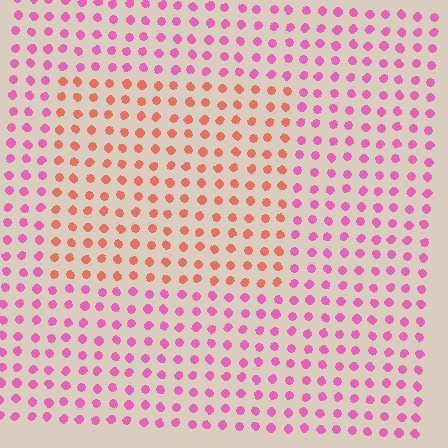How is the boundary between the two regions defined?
The boundary is defined purely by a slight shift in hue (about 46 degrees). Spacing, size, and orientation are identical on both sides.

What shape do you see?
I see a rectangle.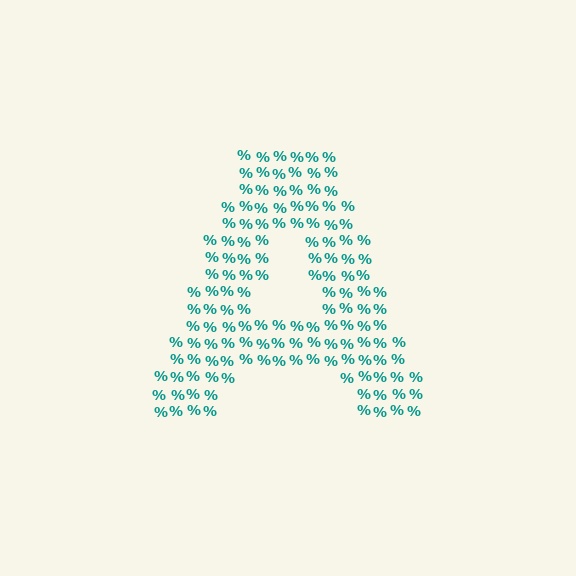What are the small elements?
The small elements are percent signs.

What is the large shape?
The large shape is the letter A.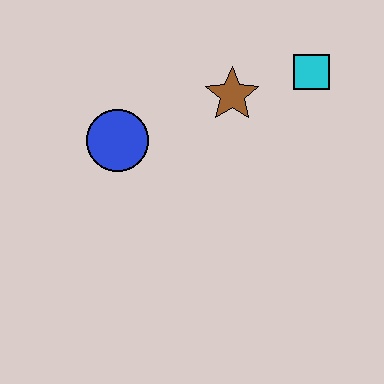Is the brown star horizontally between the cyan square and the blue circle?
Yes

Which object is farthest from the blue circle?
The cyan square is farthest from the blue circle.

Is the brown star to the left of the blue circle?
No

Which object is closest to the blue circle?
The brown star is closest to the blue circle.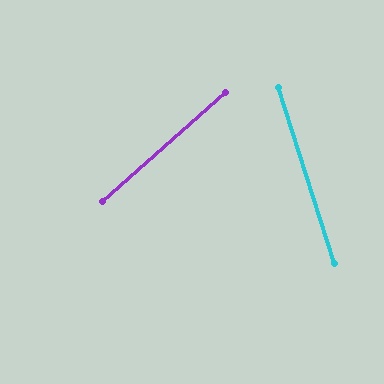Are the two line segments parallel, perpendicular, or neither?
Neither parallel nor perpendicular — they differ by about 66°.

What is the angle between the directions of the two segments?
Approximately 66 degrees.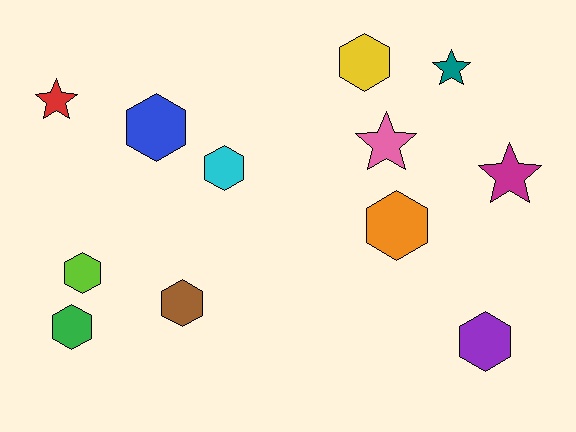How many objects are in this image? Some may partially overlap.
There are 12 objects.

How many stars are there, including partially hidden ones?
There are 4 stars.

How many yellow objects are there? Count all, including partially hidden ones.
There is 1 yellow object.